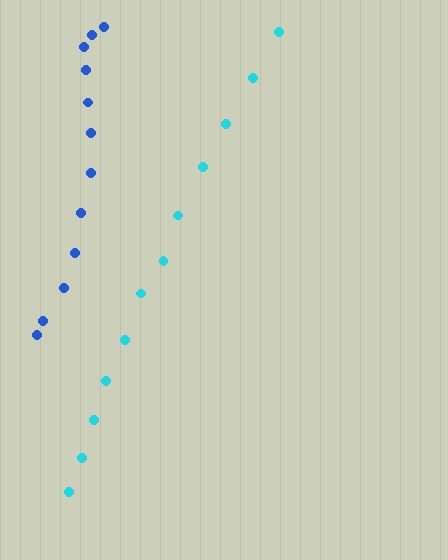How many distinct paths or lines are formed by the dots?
There are 2 distinct paths.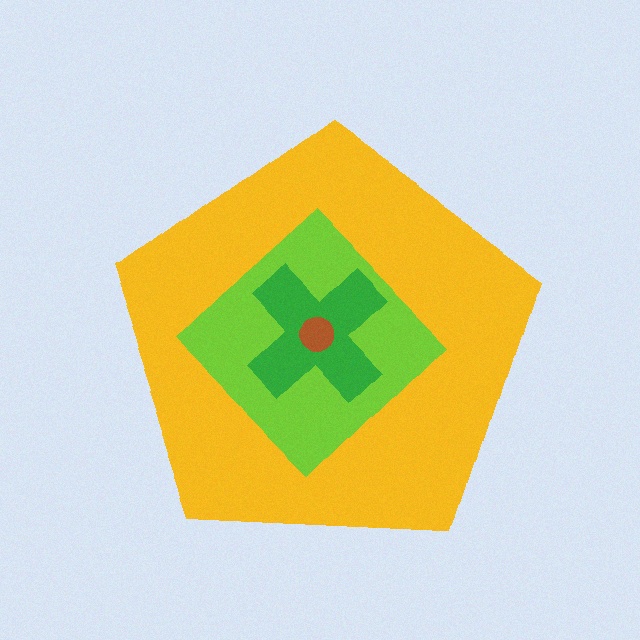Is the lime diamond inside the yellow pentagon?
Yes.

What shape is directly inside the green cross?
The brown circle.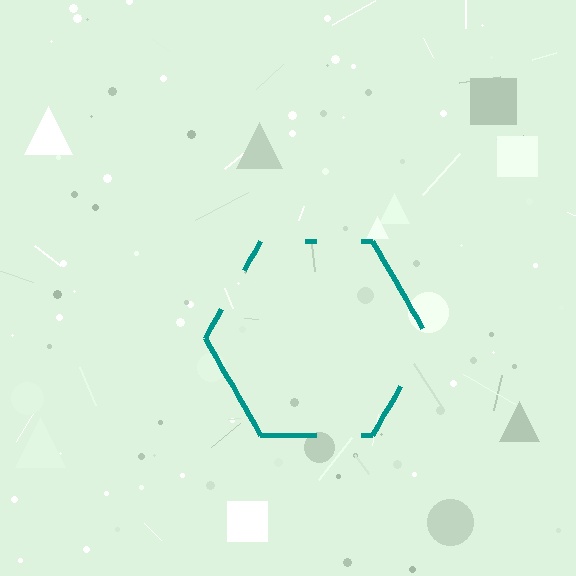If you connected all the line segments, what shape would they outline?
They would outline a hexagon.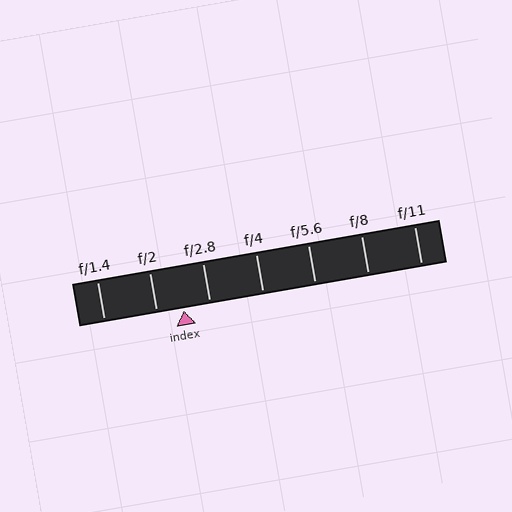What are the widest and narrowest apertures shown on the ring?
The widest aperture shown is f/1.4 and the narrowest is f/11.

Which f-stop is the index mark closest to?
The index mark is closest to f/2.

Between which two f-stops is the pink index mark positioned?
The index mark is between f/2 and f/2.8.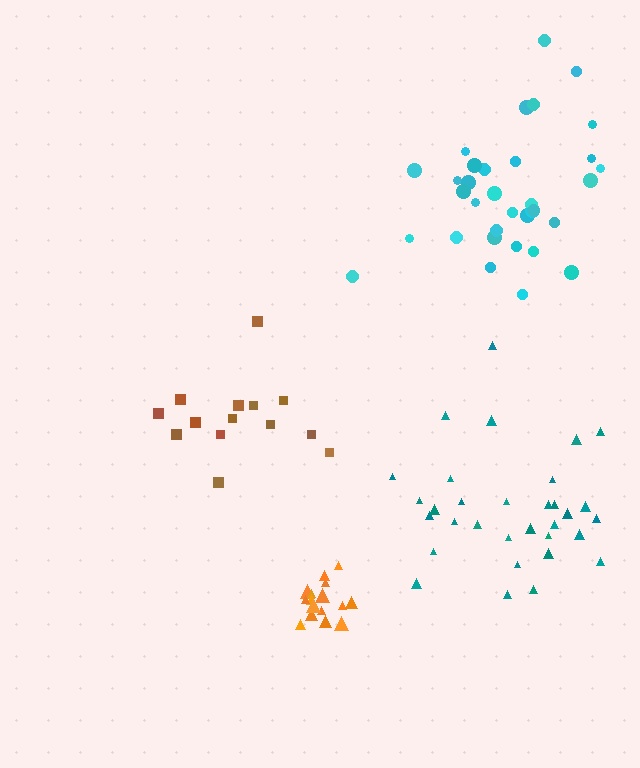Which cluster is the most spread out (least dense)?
Cyan.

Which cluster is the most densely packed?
Orange.